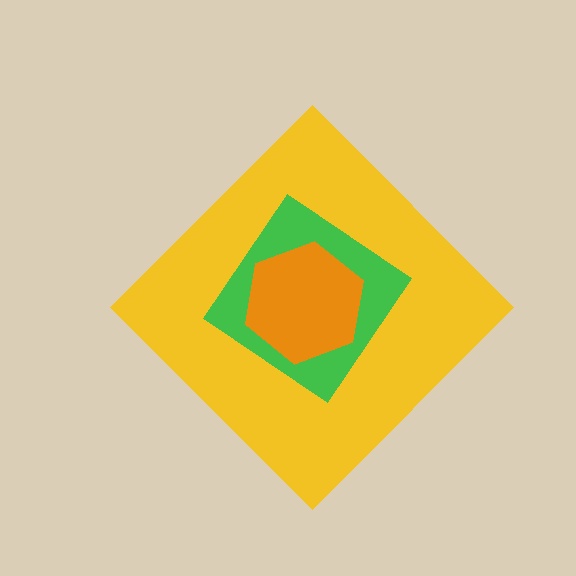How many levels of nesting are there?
3.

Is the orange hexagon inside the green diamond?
Yes.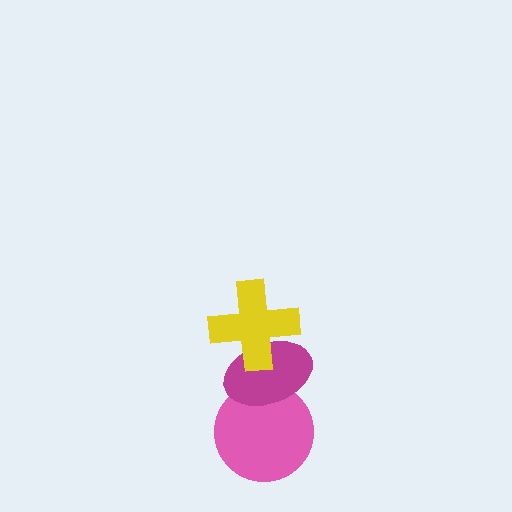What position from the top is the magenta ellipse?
The magenta ellipse is 2nd from the top.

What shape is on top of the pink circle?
The magenta ellipse is on top of the pink circle.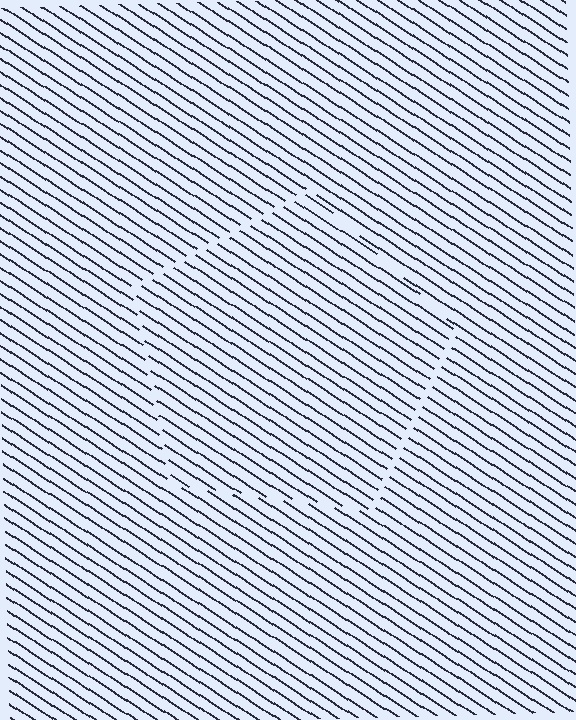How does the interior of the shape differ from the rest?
The interior of the shape contains the same grating, shifted by half a period — the contour is defined by the phase discontinuity where line-ends from the inner and outer gratings abut.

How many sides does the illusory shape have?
5 sides — the line-ends trace a pentagon.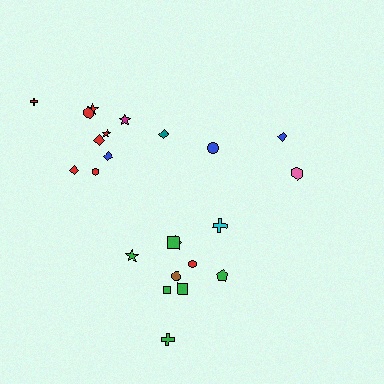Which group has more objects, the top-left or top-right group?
The top-left group.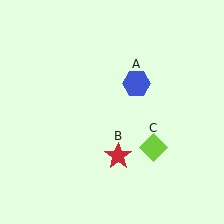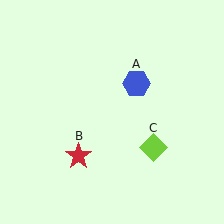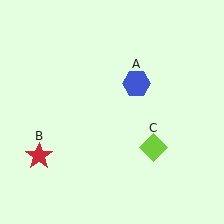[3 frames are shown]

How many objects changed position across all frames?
1 object changed position: red star (object B).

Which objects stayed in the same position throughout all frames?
Blue hexagon (object A) and lime diamond (object C) remained stationary.